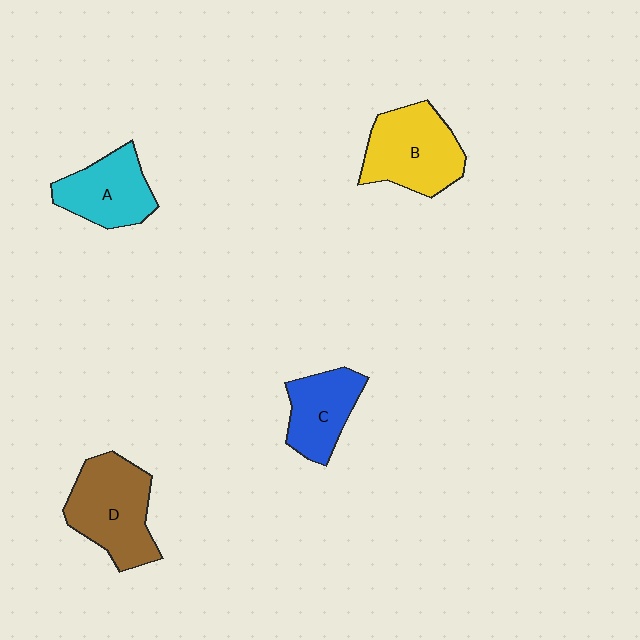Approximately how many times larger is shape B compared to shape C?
Approximately 1.4 times.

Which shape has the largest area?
Shape D (brown).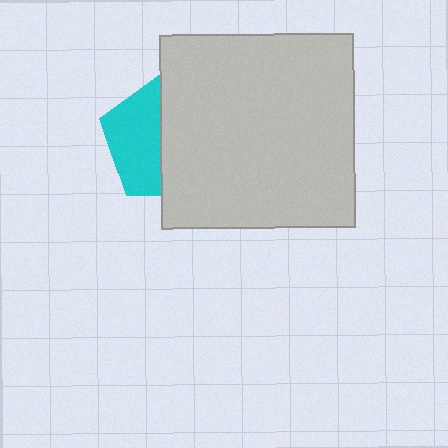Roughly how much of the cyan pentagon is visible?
A small part of it is visible (roughly 44%).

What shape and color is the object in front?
The object in front is a light gray square.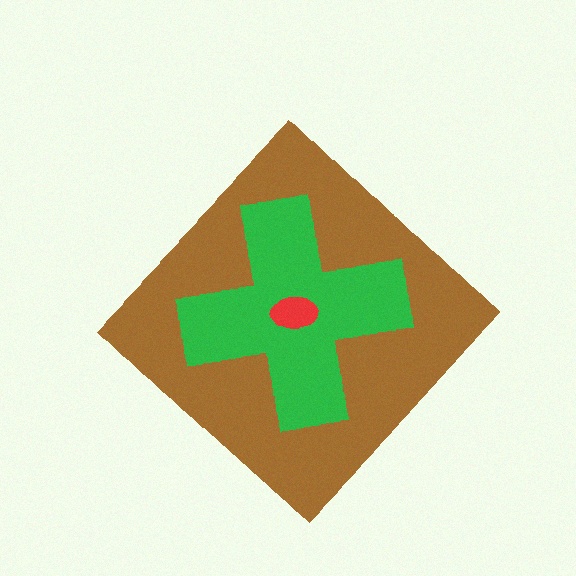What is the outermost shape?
The brown diamond.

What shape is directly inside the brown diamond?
The green cross.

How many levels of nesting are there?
3.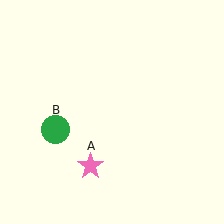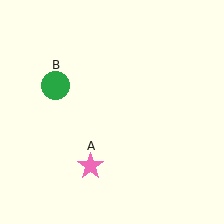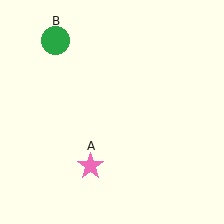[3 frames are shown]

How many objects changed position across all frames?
1 object changed position: green circle (object B).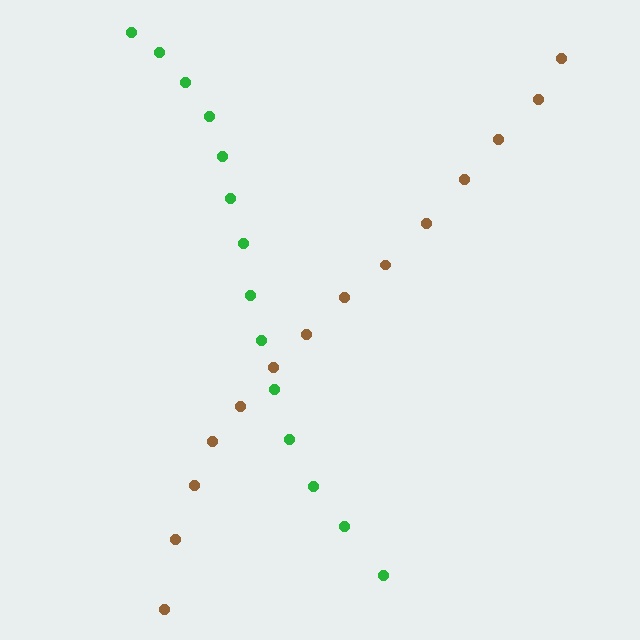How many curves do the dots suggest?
There are 2 distinct paths.